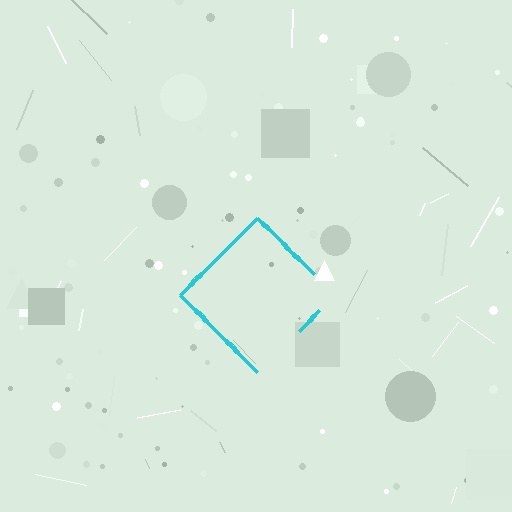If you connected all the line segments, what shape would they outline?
They would outline a diamond.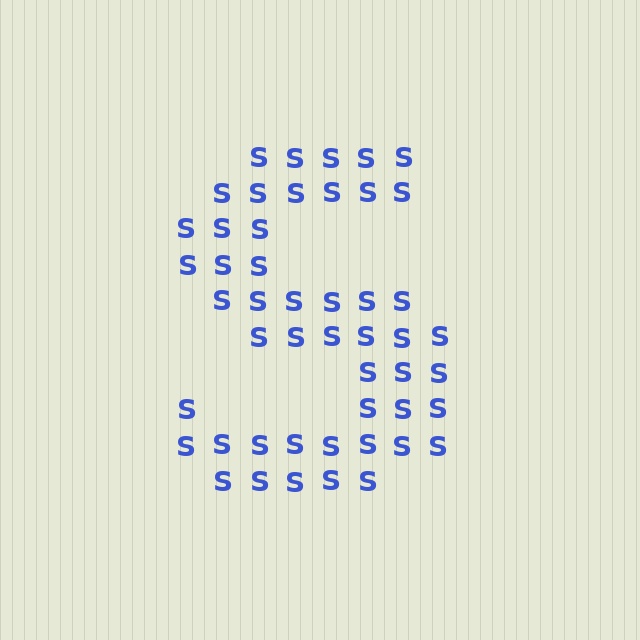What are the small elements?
The small elements are letter S's.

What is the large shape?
The large shape is the letter S.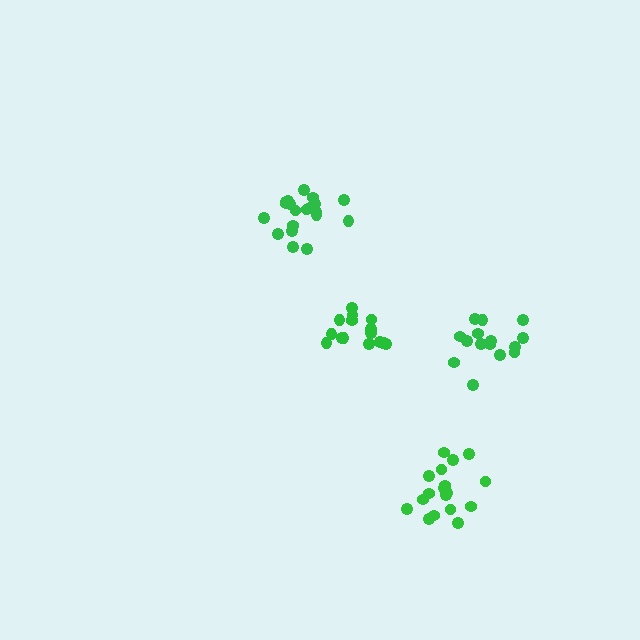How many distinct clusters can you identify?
There are 4 distinct clusters.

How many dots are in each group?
Group 1: 18 dots, Group 2: 15 dots, Group 3: 15 dots, Group 4: 20 dots (68 total).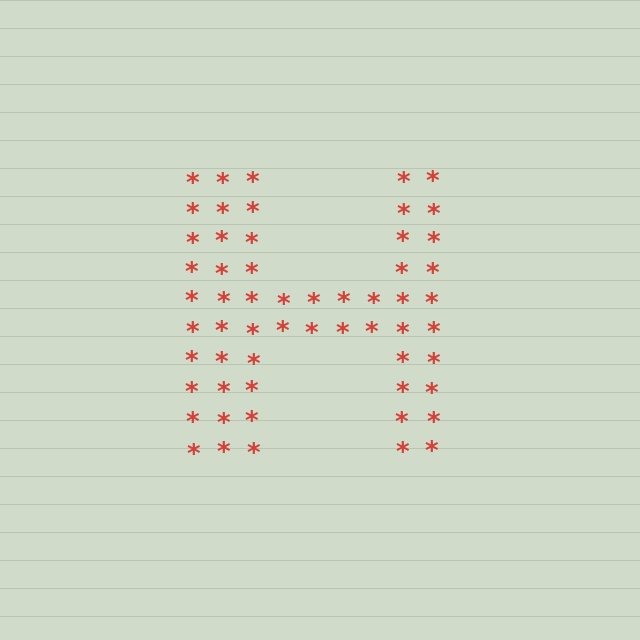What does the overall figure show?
The overall figure shows the letter H.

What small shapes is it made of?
It is made of small asterisks.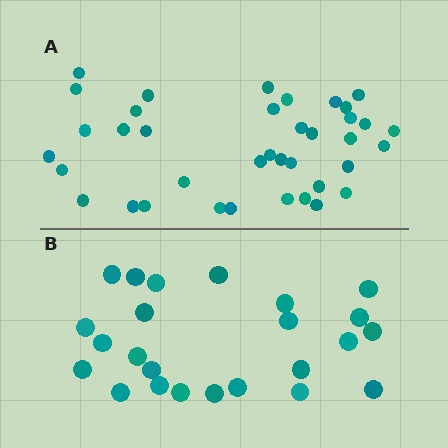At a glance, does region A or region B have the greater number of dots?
Region A (the top region) has more dots.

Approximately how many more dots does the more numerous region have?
Region A has approximately 15 more dots than region B.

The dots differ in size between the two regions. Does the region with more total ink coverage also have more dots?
No. Region B has more total ink coverage because its dots are larger, but region A actually contains more individual dots. Total area can be misleading — the number of items is what matters here.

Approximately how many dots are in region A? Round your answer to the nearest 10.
About 40 dots. (The exact count is 38, which rounds to 40.)